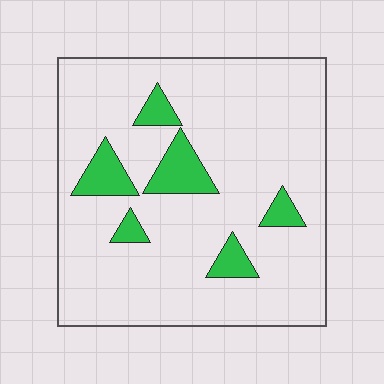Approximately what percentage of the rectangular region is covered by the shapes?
Approximately 10%.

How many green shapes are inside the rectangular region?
6.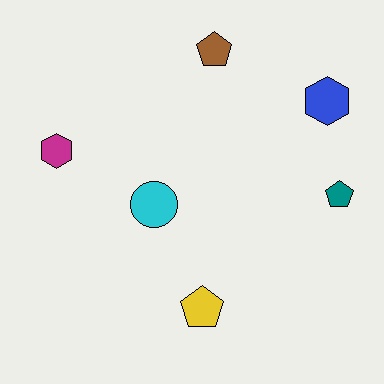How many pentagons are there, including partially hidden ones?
There are 3 pentagons.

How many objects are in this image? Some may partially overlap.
There are 6 objects.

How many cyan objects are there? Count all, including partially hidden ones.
There is 1 cyan object.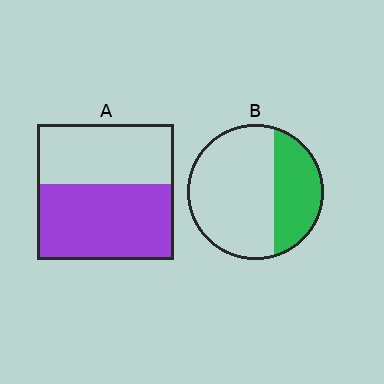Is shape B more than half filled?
No.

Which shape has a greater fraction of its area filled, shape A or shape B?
Shape A.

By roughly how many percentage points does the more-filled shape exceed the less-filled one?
By roughly 25 percentage points (A over B).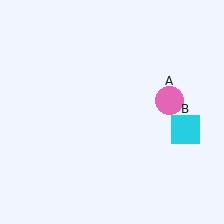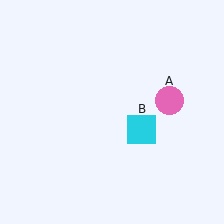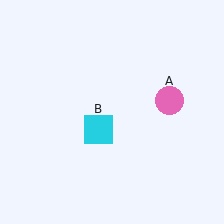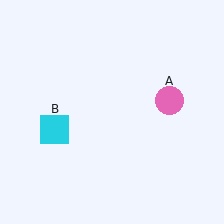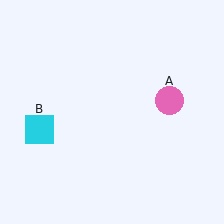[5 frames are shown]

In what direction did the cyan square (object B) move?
The cyan square (object B) moved left.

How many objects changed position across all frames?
1 object changed position: cyan square (object B).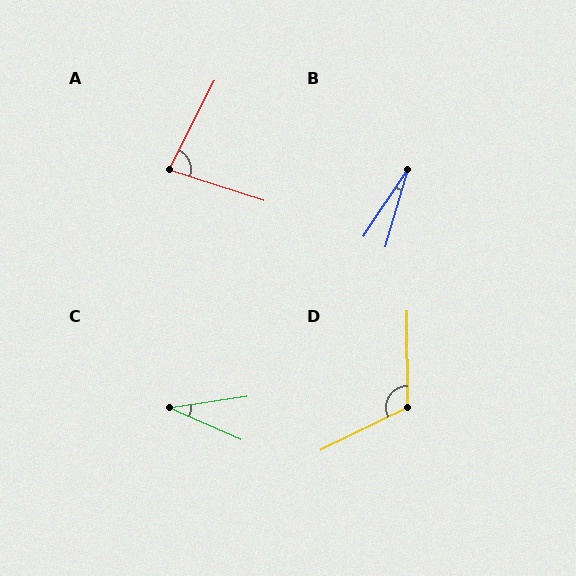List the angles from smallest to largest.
B (18°), C (32°), A (81°), D (116°).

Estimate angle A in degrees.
Approximately 81 degrees.